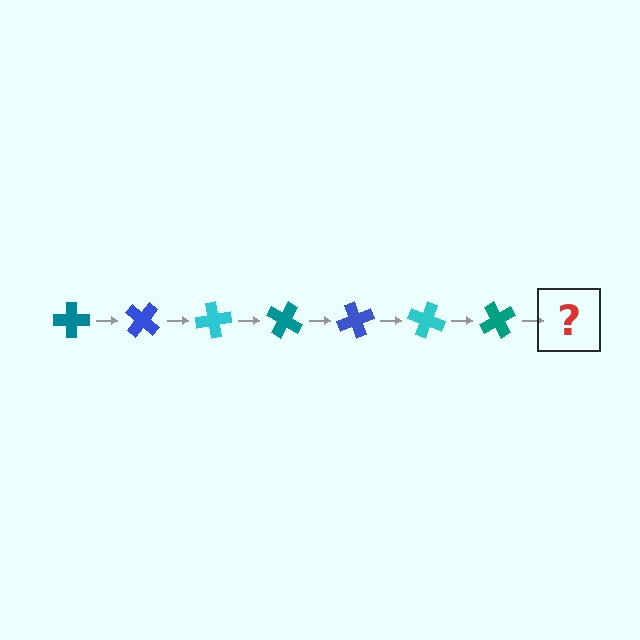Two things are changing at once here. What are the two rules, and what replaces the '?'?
The two rules are that it rotates 40 degrees each step and the color cycles through teal, blue, and cyan. The '?' should be a blue cross, rotated 280 degrees from the start.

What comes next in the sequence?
The next element should be a blue cross, rotated 280 degrees from the start.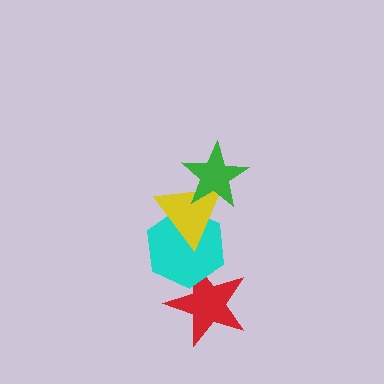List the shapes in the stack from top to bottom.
From top to bottom: the green star, the yellow triangle, the cyan hexagon, the red star.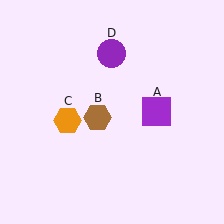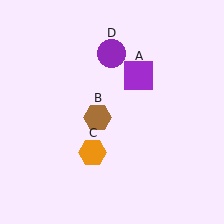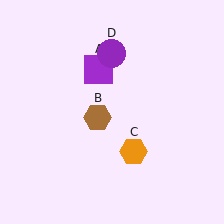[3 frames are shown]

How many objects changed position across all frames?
2 objects changed position: purple square (object A), orange hexagon (object C).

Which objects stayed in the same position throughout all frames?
Brown hexagon (object B) and purple circle (object D) remained stationary.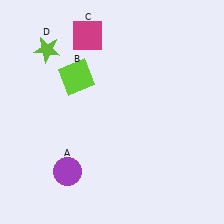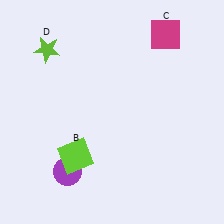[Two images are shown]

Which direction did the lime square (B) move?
The lime square (B) moved down.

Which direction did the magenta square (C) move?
The magenta square (C) moved right.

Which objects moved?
The objects that moved are: the lime square (B), the magenta square (C).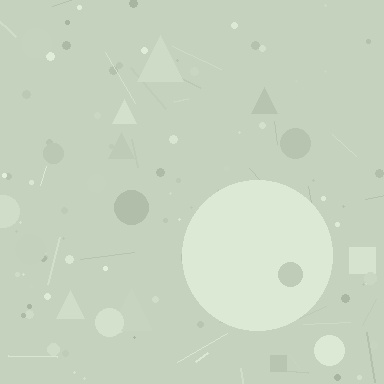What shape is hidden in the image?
A circle is hidden in the image.